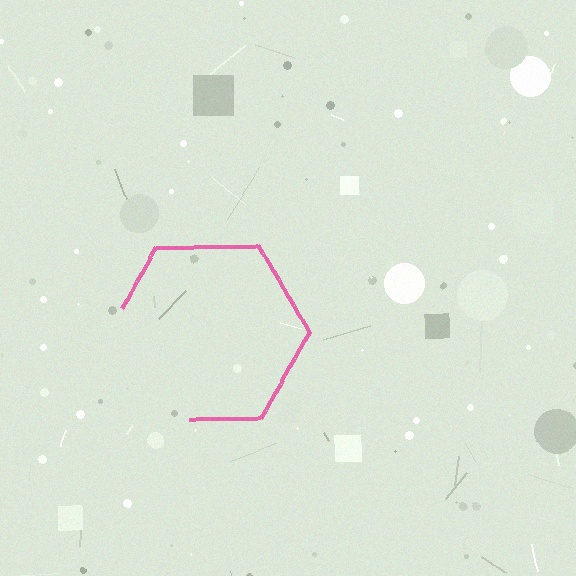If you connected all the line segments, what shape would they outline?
They would outline a hexagon.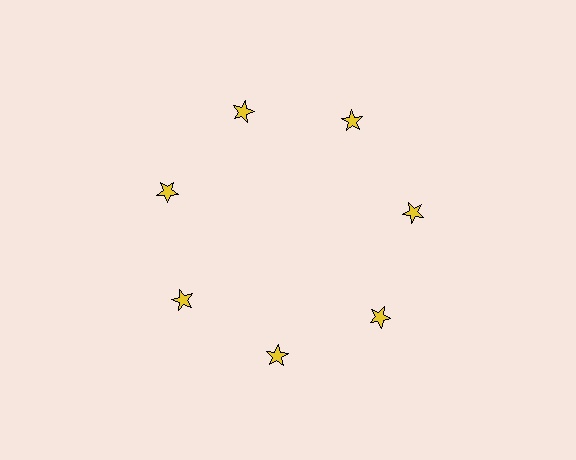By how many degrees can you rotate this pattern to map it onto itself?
The pattern maps onto itself every 51 degrees of rotation.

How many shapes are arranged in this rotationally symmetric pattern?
There are 7 shapes, arranged in 7 groups of 1.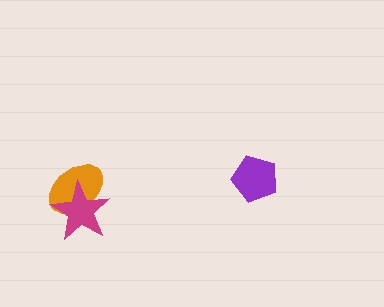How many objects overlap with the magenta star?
1 object overlaps with the magenta star.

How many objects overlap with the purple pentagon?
0 objects overlap with the purple pentagon.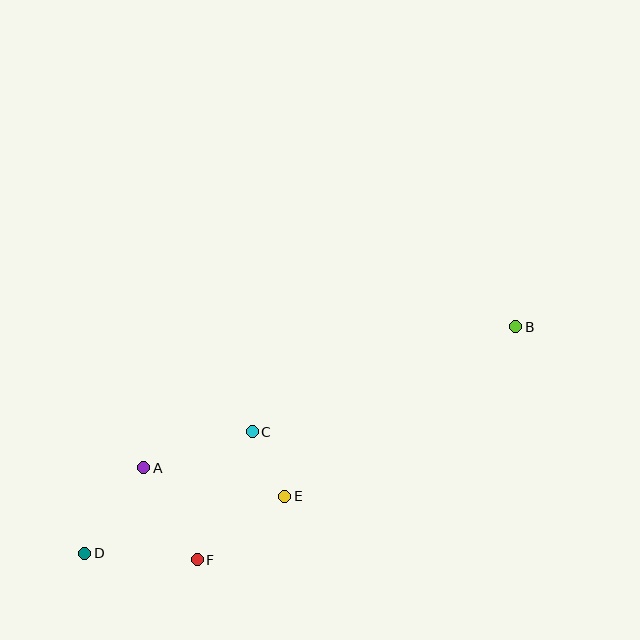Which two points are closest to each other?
Points C and E are closest to each other.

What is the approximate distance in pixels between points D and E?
The distance between D and E is approximately 208 pixels.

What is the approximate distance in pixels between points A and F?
The distance between A and F is approximately 106 pixels.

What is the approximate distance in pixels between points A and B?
The distance between A and B is approximately 398 pixels.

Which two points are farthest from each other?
Points B and D are farthest from each other.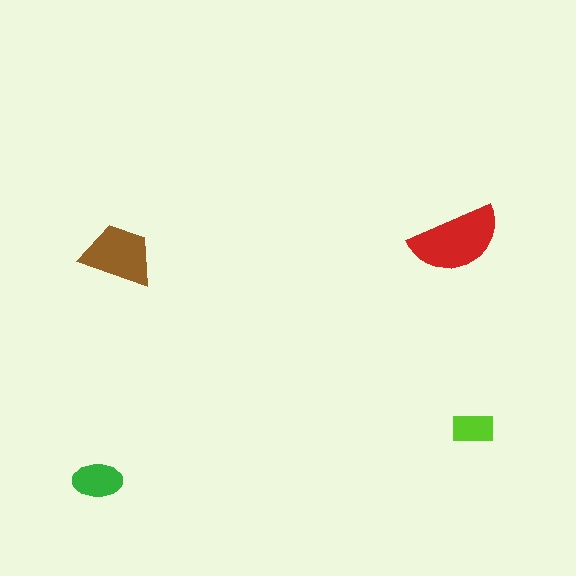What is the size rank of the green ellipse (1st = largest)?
3rd.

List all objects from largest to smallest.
The red semicircle, the brown trapezoid, the green ellipse, the lime rectangle.